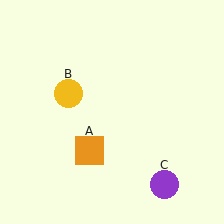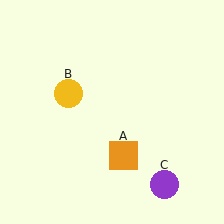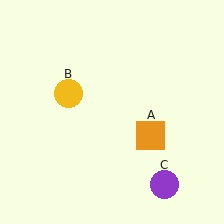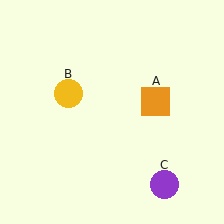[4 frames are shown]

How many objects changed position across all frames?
1 object changed position: orange square (object A).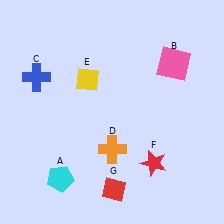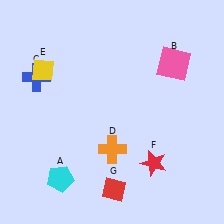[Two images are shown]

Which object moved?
The yellow diamond (E) moved left.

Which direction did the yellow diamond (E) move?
The yellow diamond (E) moved left.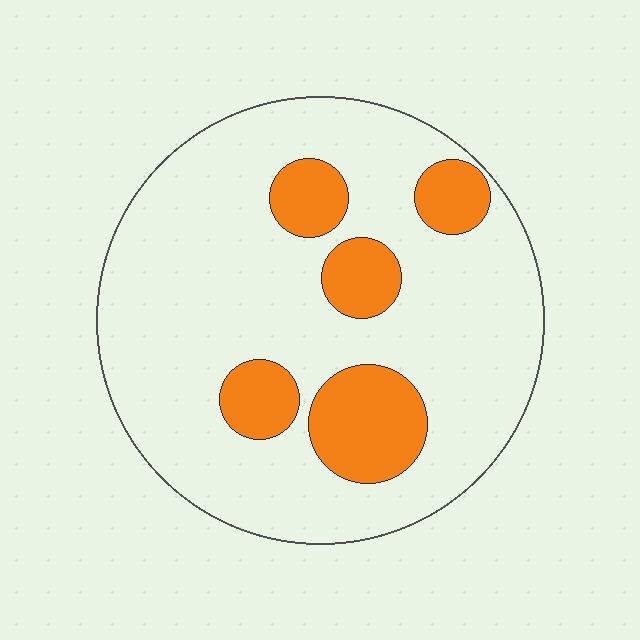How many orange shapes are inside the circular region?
5.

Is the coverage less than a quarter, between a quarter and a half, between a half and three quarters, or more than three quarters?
Less than a quarter.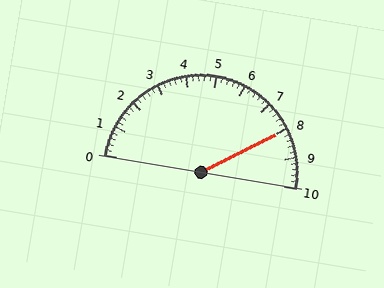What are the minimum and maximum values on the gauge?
The gauge ranges from 0 to 10.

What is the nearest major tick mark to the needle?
The nearest major tick mark is 8.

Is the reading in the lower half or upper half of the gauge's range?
The reading is in the upper half of the range (0 to 10).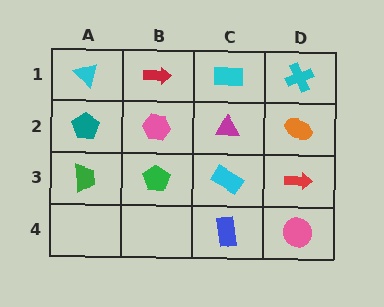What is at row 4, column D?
A pink circle.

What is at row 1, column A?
A cyan triangle.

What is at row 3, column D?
A red arrow.